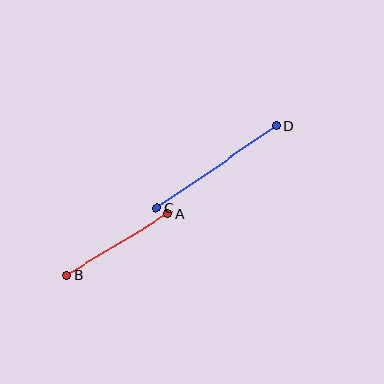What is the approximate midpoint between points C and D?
The midpoint is at approximately (216, 167) pixels.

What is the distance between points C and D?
The distance is approximately 145 pixels.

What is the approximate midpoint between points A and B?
The midpoint is at approximately (118, 245) pixels.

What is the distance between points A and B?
The distance is approximately 118 pixels.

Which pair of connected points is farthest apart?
Points C and D are farthest apart.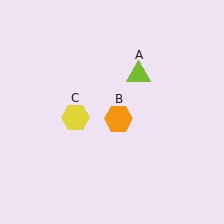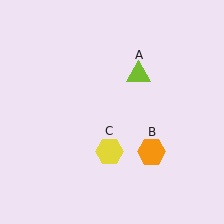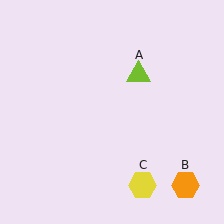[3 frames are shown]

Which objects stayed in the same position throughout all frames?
Lime triangle (object A) remained stationary.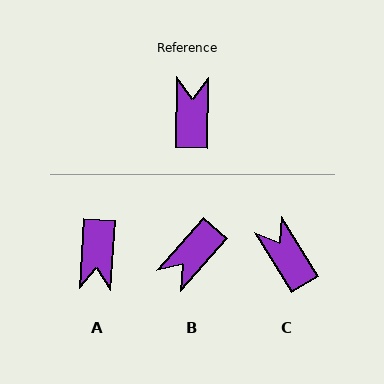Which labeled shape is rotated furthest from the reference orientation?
A, about 177 degrees away.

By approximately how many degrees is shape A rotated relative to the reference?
Approximately 177 degrees counter-clockwise.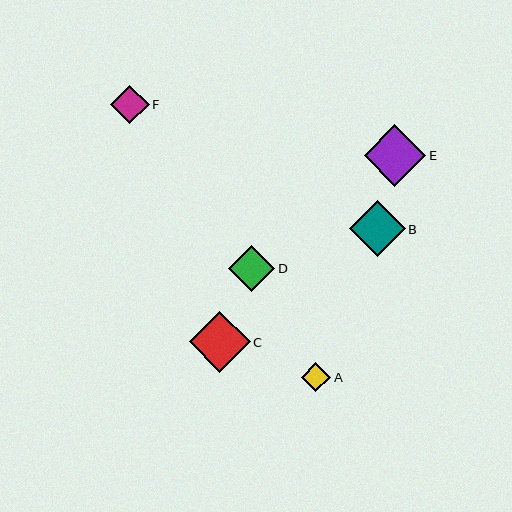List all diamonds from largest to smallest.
From largest to smallest: E, C, B, D, F, A.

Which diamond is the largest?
Diamond E is the largest with a size of approximately 61 pixels.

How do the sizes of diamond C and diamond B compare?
Diamond C and diamond B are approximately the same size.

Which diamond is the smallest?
Diamond A is the smallest with a size of approximately 29 pixels.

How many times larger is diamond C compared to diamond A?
Diamond C is approximately 2.1 times the size of diamond A.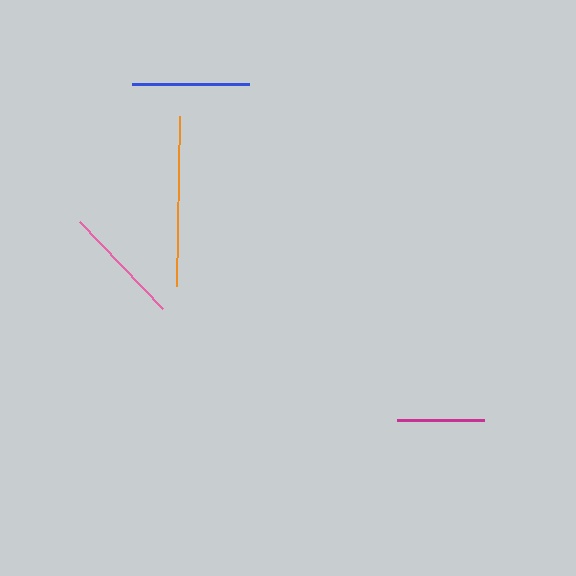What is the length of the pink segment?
The pink segment is approximately 120 pixels long.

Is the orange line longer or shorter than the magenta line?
The orange line is longer than the magenta line.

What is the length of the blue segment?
The blue segment is approximately 117 pixels long.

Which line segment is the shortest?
The magenta line is the shortest at approximately 87 pixels.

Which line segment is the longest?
The orange line is the longest at approximately 170 pixels.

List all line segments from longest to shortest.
From longest to shortest: orange, pink, blue, magenta.